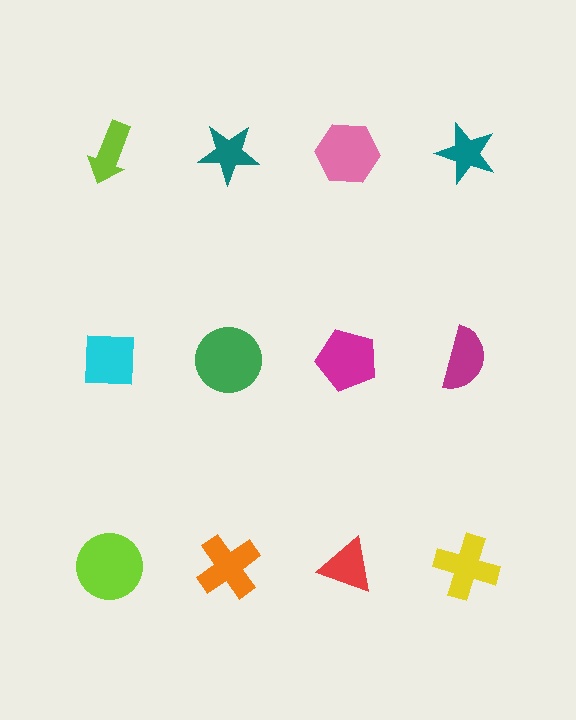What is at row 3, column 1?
A lime circle.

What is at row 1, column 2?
A teal star.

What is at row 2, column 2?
A green circle.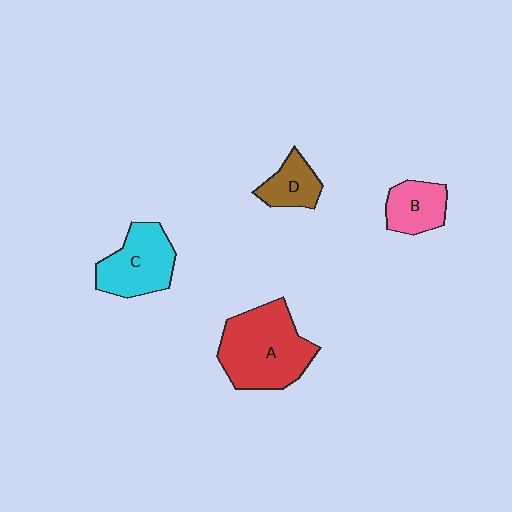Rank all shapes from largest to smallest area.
From largest to smallest: A (red), C (cyan), B (pink), D (brown).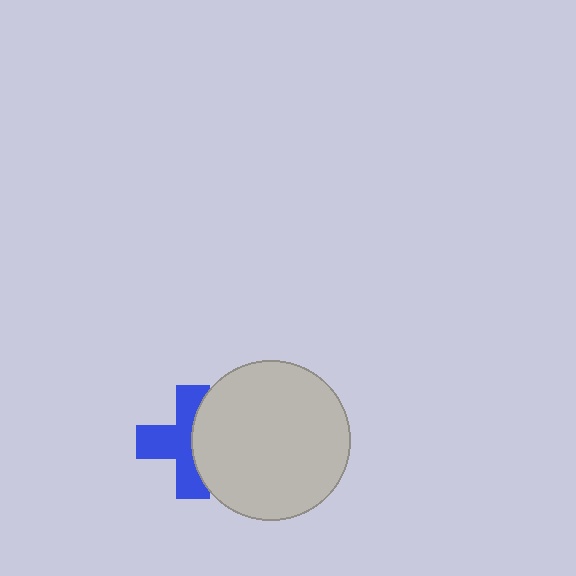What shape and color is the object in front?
The object in front is a light gray circle.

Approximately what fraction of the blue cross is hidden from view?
Roughly 40% of the blue cross is hidden behind the light gray circle.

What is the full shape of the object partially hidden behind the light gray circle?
The partially hidden object is a blue cross.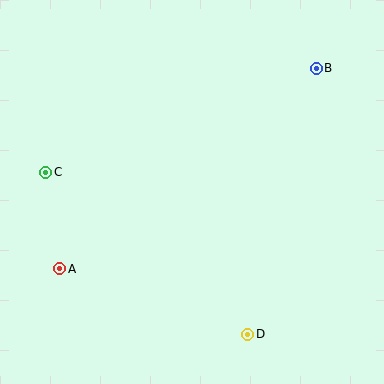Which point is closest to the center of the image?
Point C at (46, 172) is closest to the center.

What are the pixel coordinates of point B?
Point B is at (316, 68).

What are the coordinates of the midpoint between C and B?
The midpoint between C and B is at (181, 120).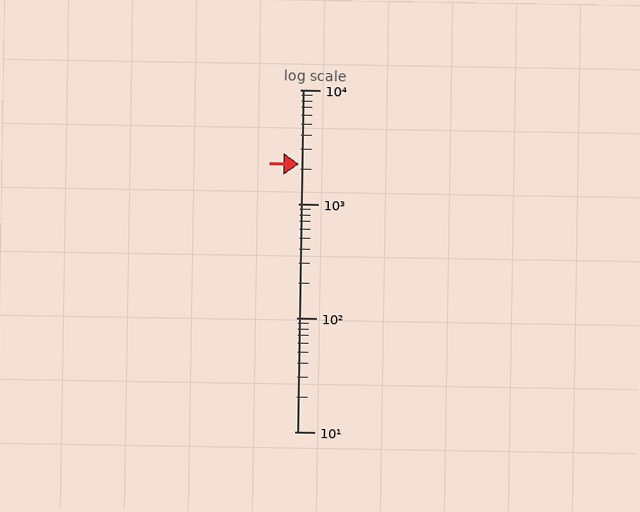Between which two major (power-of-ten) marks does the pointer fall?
The pointer is between 1000 and 10000.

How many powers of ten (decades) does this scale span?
The scale spans 3 decades, from 10 to 10000.